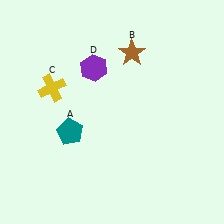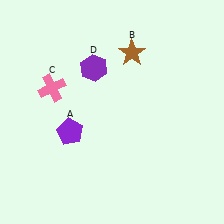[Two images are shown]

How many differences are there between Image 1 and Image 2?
There are 2 differences between the two images.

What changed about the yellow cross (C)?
In Image 1, C is yellow. In Image 2, it changed to pink.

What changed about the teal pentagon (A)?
In Image 1, A is teal. In Image 2, it changed to purple.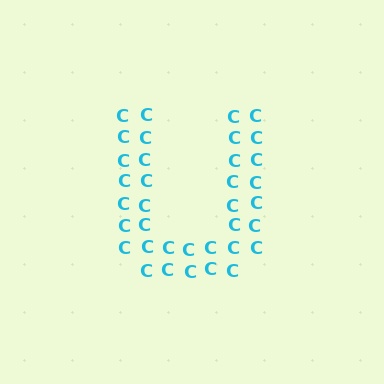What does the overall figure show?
The overall figure shows the letter U.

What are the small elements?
The small elements are letter C's.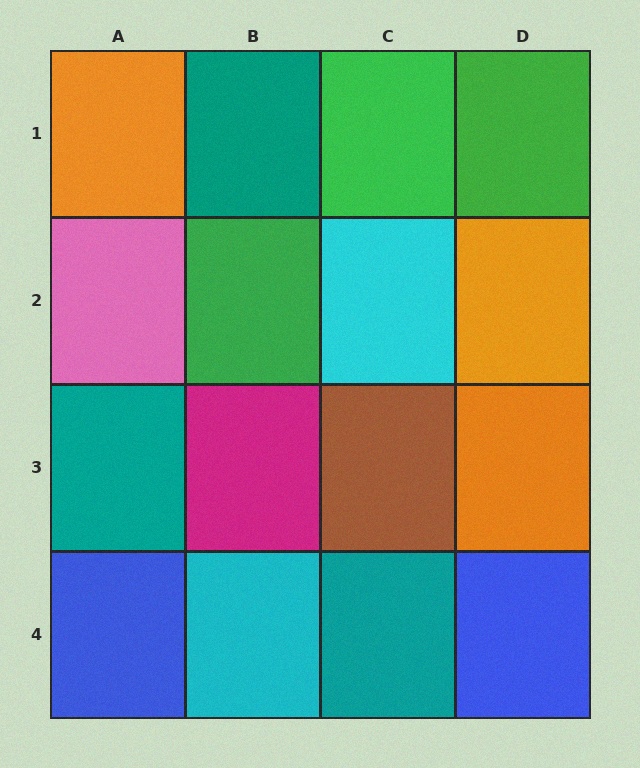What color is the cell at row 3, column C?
Brown.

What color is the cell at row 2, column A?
Pink.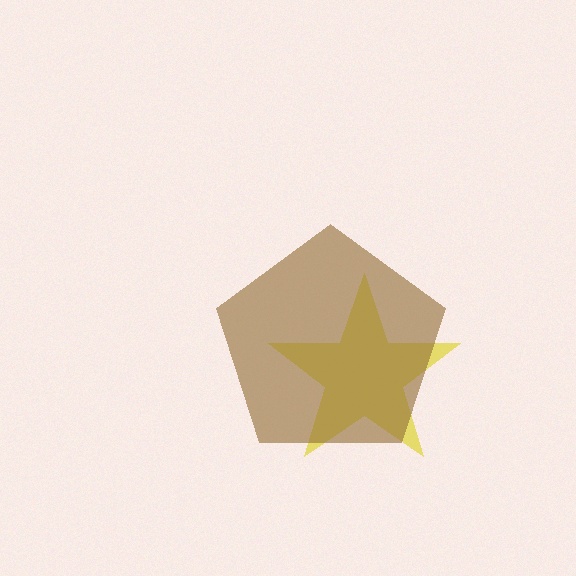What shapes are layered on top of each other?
The layered shapes are: a yellow star, a brown pentagon.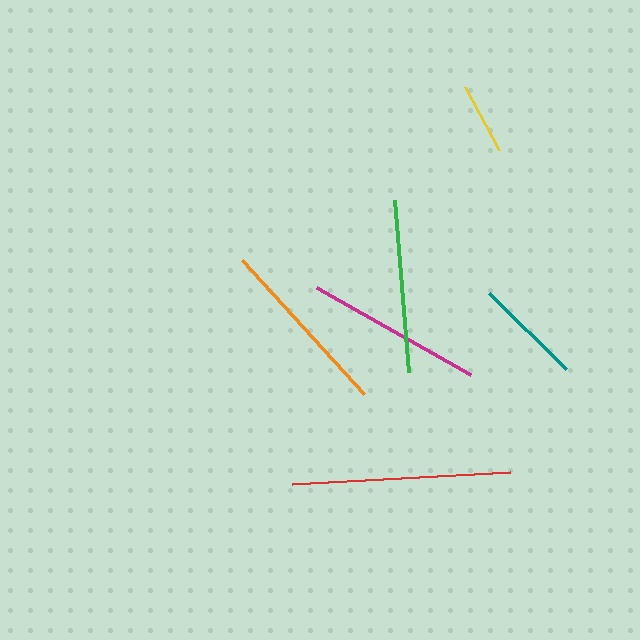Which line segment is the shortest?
The yellow line is the shortest at approximately 71 pixels.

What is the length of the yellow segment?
The yellow segment is approximately 71 pixels long.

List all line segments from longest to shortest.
From longest to shortest: red, orange, magenta, green, teal, yellow.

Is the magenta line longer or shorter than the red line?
The red line is longer than the magenta line.